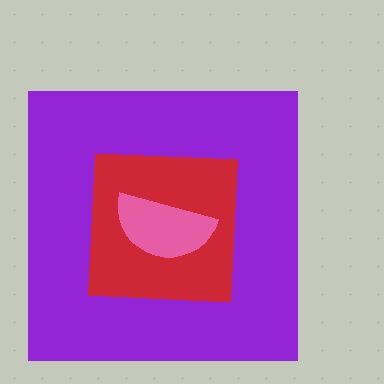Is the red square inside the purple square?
Yes.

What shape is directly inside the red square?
The pink semicircle.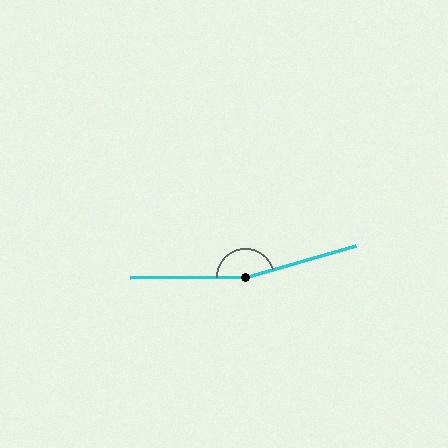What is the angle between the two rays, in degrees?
Approximately 164 degrees.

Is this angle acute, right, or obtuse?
It is obtuse.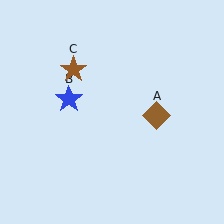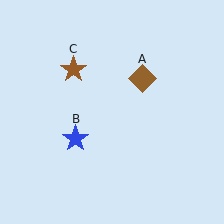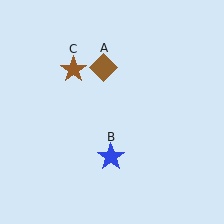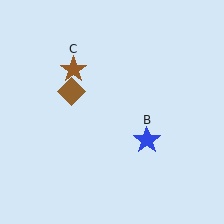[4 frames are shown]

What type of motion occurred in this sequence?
The brown diamond (object A), blue star (object B) rotated counterclockwise around the center of the scene.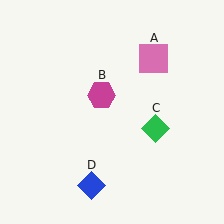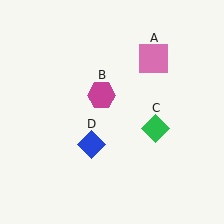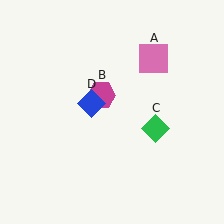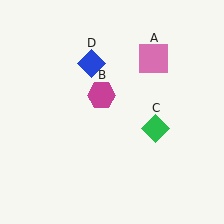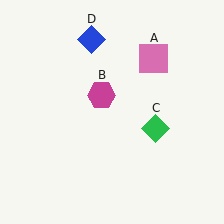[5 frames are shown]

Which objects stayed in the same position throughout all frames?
Pink square (object A) and magenta hexagon (object B) and green diamond (object C) remained stationary.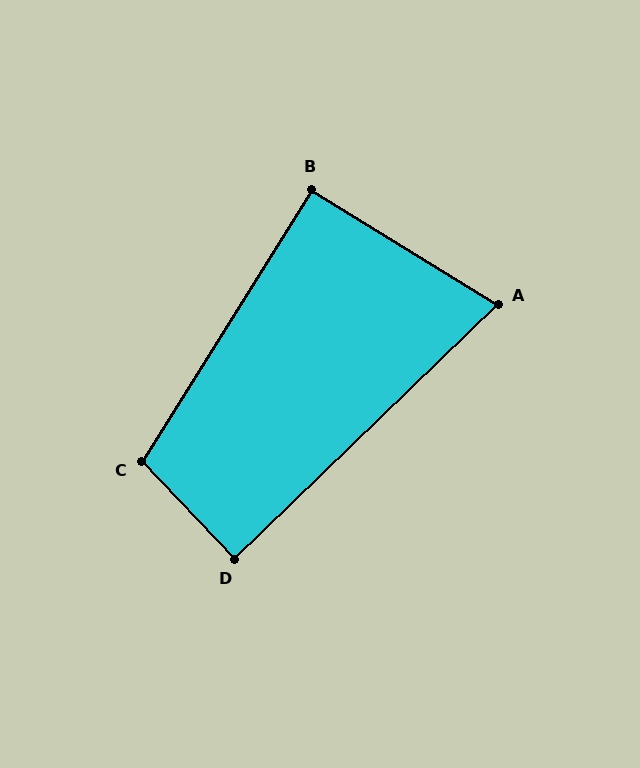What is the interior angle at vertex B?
Approximately 90 degrees (approximately right).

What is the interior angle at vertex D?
Approximately 90 degrees (approximately right).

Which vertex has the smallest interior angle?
A, at approximately 76 degrees.